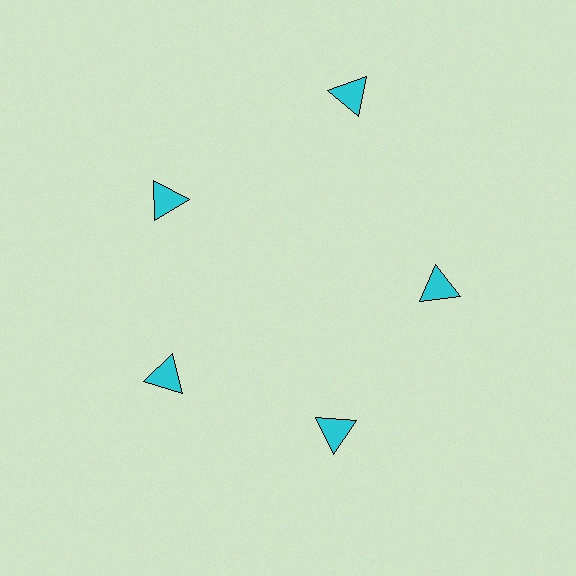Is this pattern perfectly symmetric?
No. The 5 cyan triangles are arranged in a ring, but one element near the 1 o'clock position is pushed outward from the center, breaking the 5-fold rotational symmetry.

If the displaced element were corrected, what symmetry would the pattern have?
It would have 5-fold rotational symmetry — the pattern would map onto itself every 72 degrees.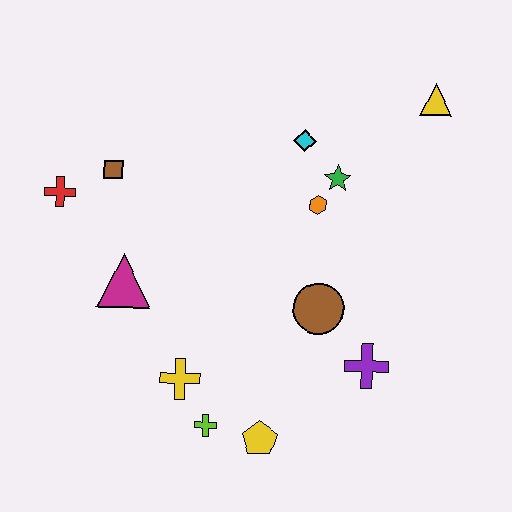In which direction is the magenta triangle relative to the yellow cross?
The magenta triangle is above the yellow cross.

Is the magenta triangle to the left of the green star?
Yes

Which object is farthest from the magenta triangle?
The yellow triangle is farthest from the magenta triangle.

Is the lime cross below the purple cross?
Yes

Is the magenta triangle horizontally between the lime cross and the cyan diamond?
No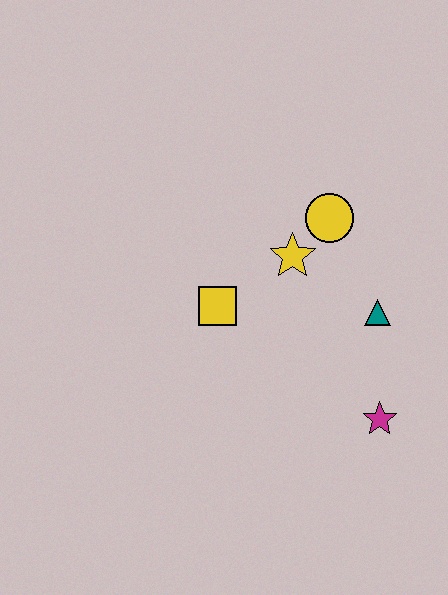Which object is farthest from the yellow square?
The magenta star is farthest from the yellow square.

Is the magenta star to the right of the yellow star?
Yes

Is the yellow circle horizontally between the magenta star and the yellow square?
Yes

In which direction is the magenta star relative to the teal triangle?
The magenta star is below the teal triangle.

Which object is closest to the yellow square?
The yellow star is closest to the yellow square.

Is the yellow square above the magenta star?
Yes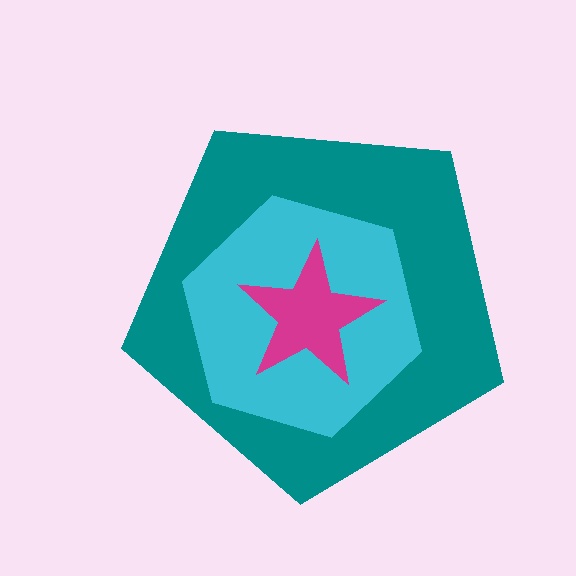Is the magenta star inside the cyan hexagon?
Yes.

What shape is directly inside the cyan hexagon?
The magenta star.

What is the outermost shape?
The teal pentagon.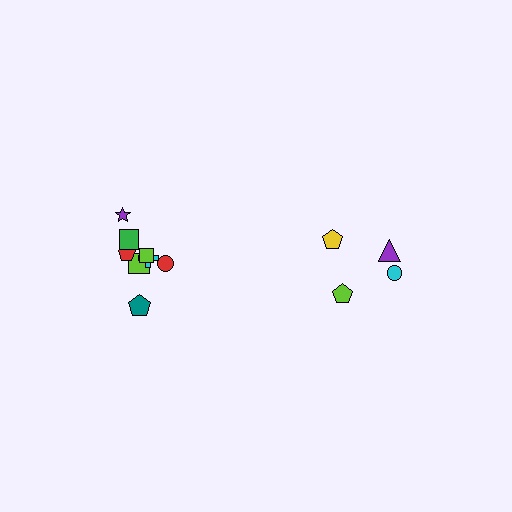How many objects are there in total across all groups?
There are 12 objects.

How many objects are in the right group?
There are 4 objects.